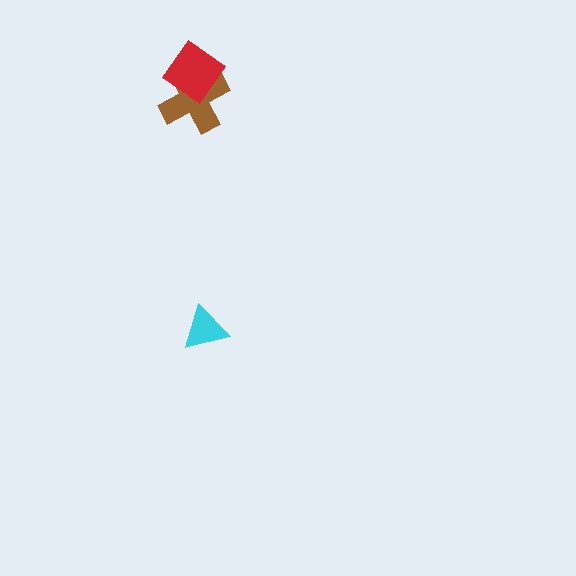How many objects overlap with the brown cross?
1 object overlaps with the brown cross.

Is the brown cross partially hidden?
Yes, it is partially covered by another shape.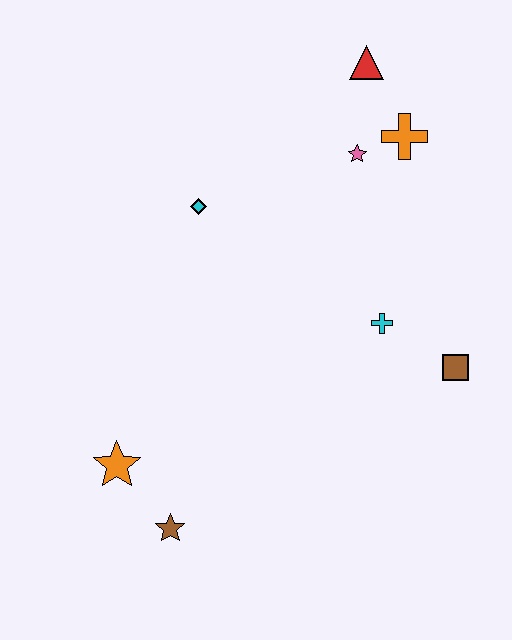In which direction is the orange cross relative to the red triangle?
The orange cross is below the red triangle.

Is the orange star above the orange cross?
No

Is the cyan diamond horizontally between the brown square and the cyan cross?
No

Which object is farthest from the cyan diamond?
The brown star is farthest from the cyan diamond.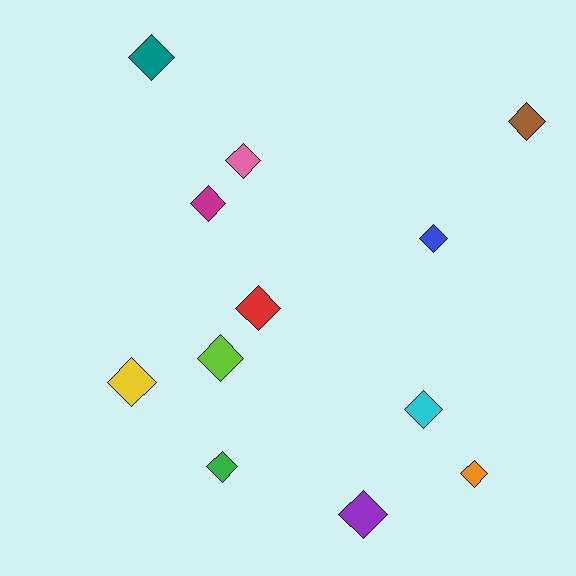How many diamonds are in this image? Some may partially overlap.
There are 12 diamonds.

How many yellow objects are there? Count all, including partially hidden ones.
There is 1 yellow object.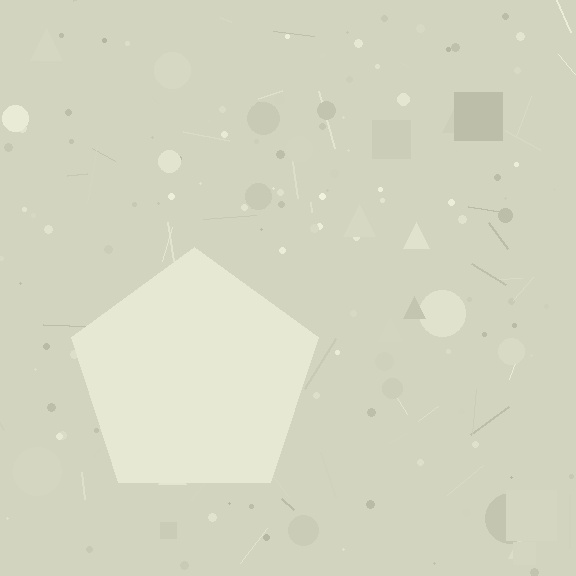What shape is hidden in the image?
A pentagon is hidden in the image.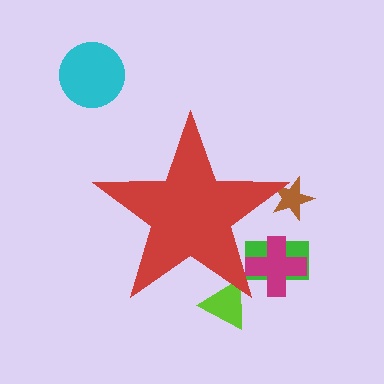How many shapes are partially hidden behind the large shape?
4 shapes are partially hidden.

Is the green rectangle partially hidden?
Yes, the green rectangle is partially hidden behind the red star.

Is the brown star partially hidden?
Yes, the brown star is partially hidden behind the red star.